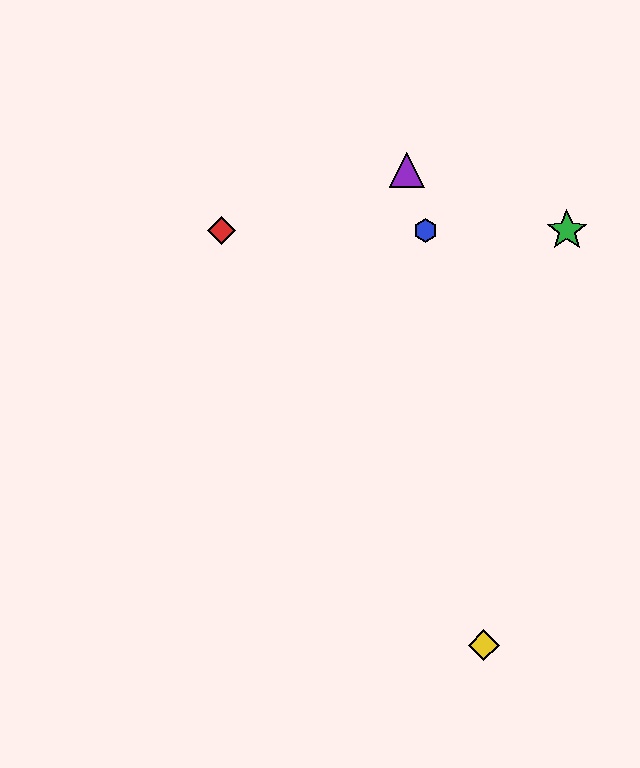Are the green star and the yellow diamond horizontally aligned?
No, the green star is at y≈231 and the yellow diamond is at y≈645.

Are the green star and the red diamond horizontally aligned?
Yes, both are at y≈231.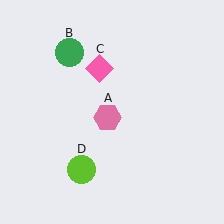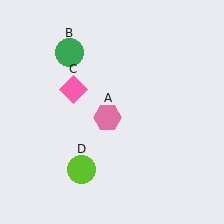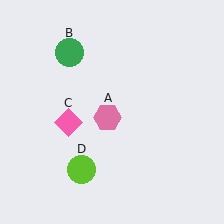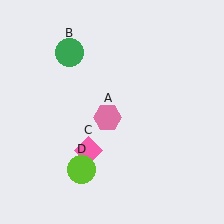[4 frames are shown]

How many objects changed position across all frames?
1 object changed position: pink diamond (object C).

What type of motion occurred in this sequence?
The pink diamond (object C) rotated counterclockwise around the center of the scene.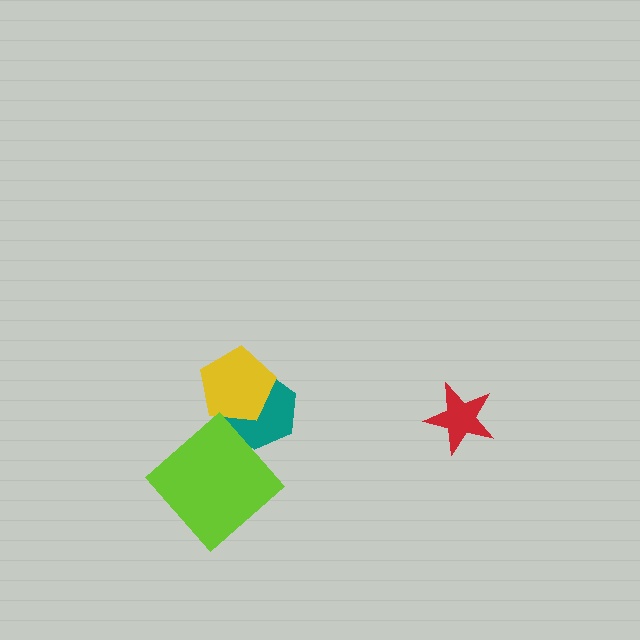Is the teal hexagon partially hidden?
Yes, it is partially covered by another shape.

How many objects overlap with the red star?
0 objects overlap with the red star.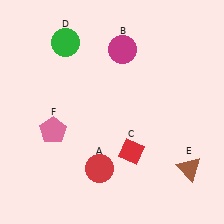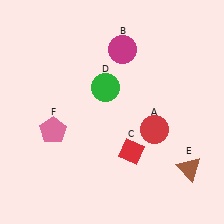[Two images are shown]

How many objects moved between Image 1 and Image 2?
2 objects moved between the two images.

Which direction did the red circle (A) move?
The red circle (A) moved right.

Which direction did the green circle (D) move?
The green circle (D) moved down.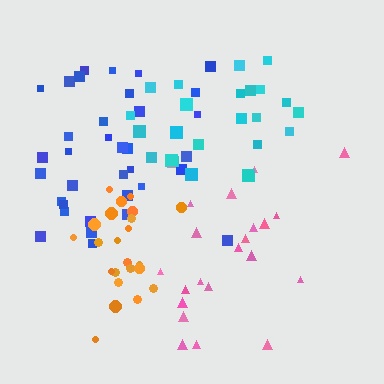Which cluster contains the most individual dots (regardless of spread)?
Blue (35).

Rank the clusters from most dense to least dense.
orange, cyan, blue, pink.